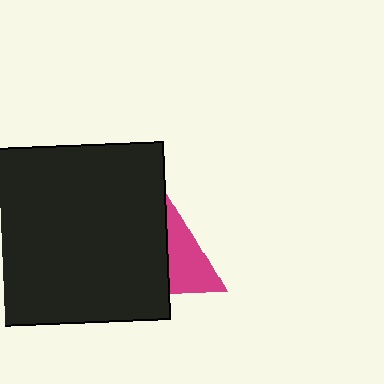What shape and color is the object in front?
The object in front is a black square.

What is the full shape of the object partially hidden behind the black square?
The partially hidden object is a magenta triangle.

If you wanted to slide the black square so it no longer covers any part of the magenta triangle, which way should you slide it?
Slide it left — that is the most direct way to separate the two shapes.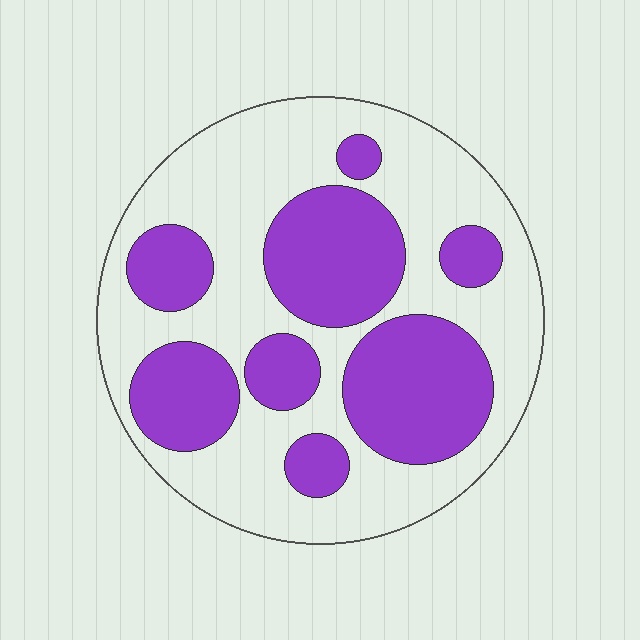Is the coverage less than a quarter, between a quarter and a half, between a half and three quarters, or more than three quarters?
Between a quarter and a half.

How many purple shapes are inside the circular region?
8.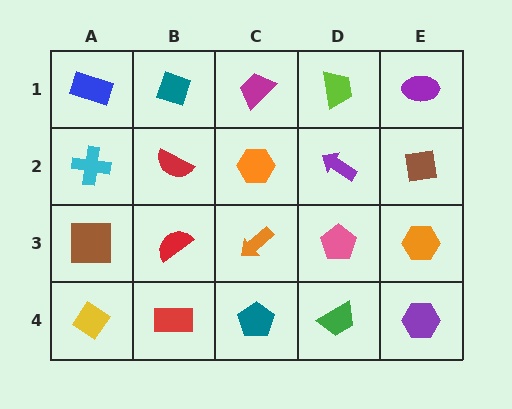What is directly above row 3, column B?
A red semicircle.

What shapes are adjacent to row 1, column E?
A brown square (row 2, column E), a lime trapezoid (row 1, column D).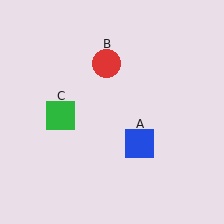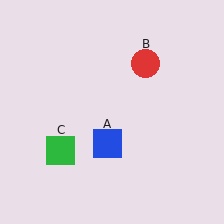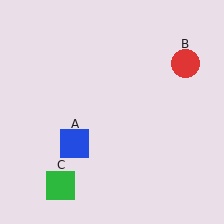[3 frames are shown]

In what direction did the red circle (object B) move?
The red circle (object B) moved right.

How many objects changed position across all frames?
3 objects changed position: blue square (object A), red circle (object B), green square (object C).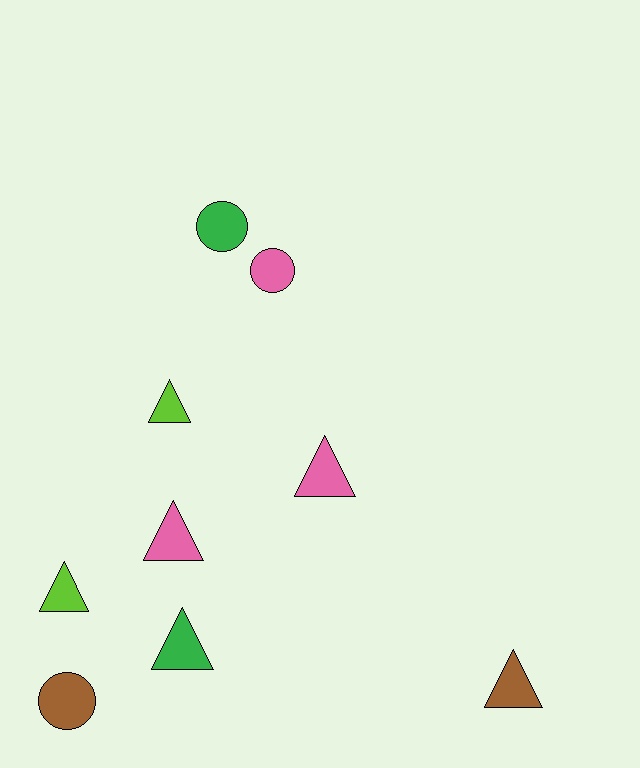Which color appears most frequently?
Pink, with 3 objects.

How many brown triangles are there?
There is 1 brown triangle.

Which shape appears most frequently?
Triangle, with 6 objects.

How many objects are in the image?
There are 9 objects.